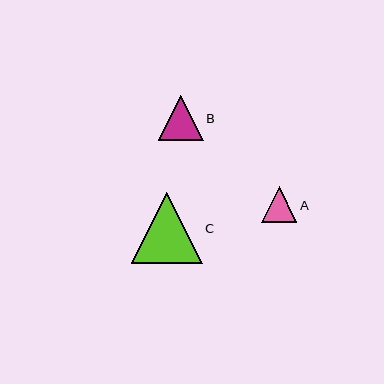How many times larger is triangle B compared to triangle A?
Triangle B is approximately 1.3 times the size of triangle A.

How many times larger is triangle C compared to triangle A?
Triangle C is approximately 2.0 times the size of triangle A.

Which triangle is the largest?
Triangle C is the largest with a size of approximately 71 pixels.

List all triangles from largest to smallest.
From largest to smallest: C, B, A.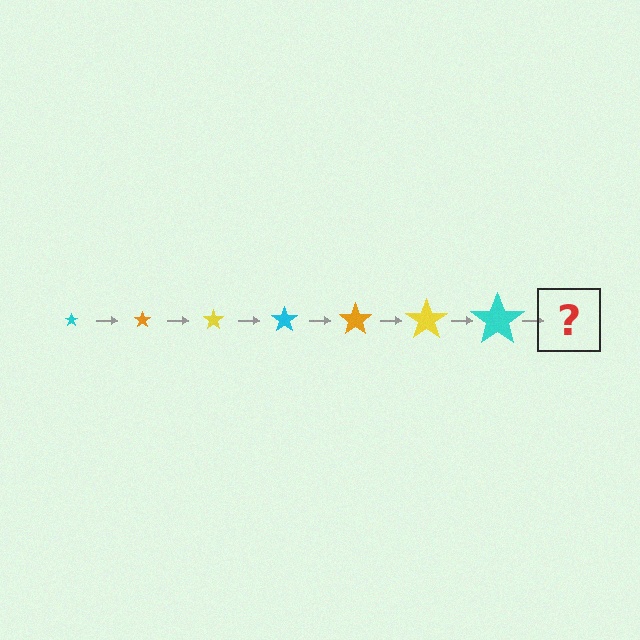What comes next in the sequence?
The next element should be an orange star, larger than the previous one.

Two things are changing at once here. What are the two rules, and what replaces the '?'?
The two rules are that the star grows larger each step and the color cycles through cyan, orange, and yellow. The '?' should be an orange star, larger than the previous one.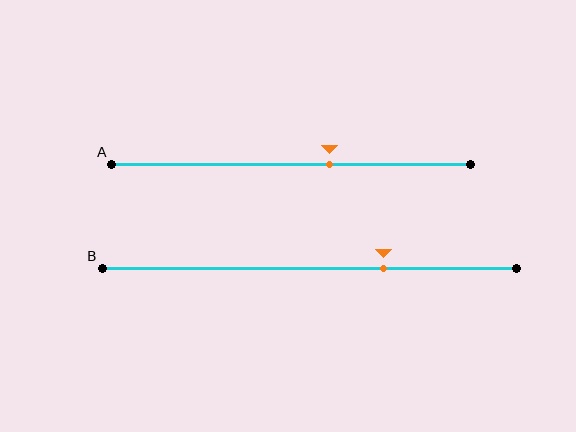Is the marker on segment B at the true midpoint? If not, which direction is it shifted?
No, the marker on segment B is shifted to the right by about 18% of the segment length.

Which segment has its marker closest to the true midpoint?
Segment A has its marker closest to the true midpoint.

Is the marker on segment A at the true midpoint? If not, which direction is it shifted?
No, the marker on segment A is shifted to the right by about 11% of the segment length.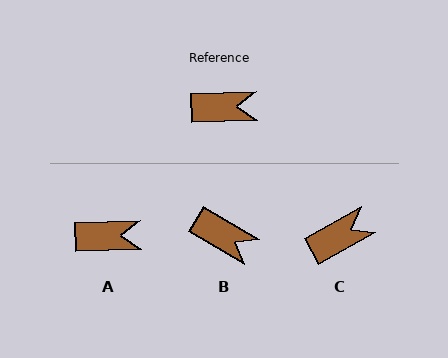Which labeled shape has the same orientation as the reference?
A.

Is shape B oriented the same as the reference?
No, it is off by about 32 degrees.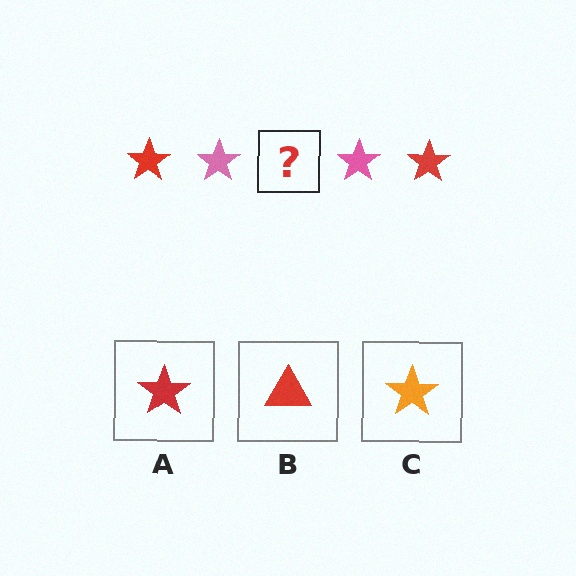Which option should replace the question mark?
Option A.